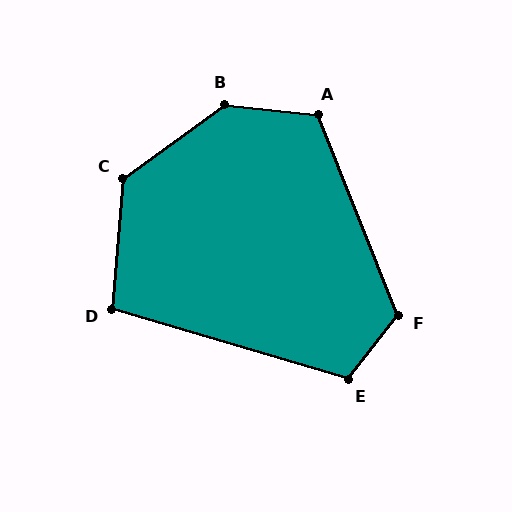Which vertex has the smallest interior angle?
D, at approximately 102 degrees.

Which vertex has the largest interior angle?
B, at approximately 138 degrees.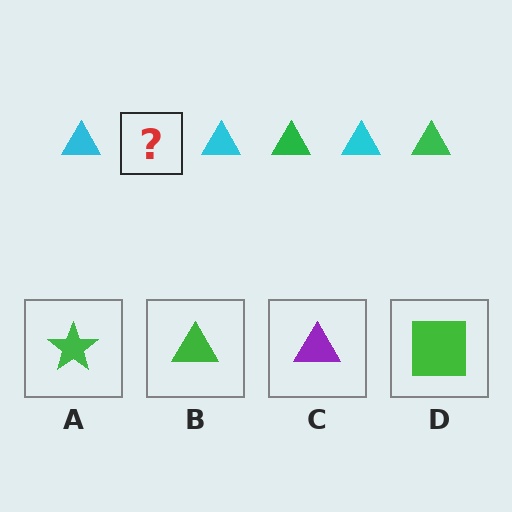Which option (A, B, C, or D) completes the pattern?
B.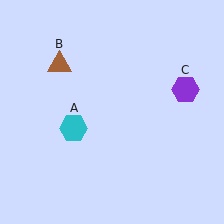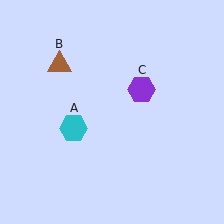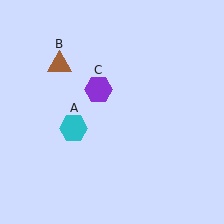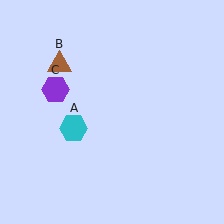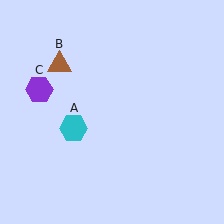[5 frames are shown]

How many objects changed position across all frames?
1 object changed position: purple hexagon (object C).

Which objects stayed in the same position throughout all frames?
Cyan hexagon (object A) and brown triangle (object B) remained stationary.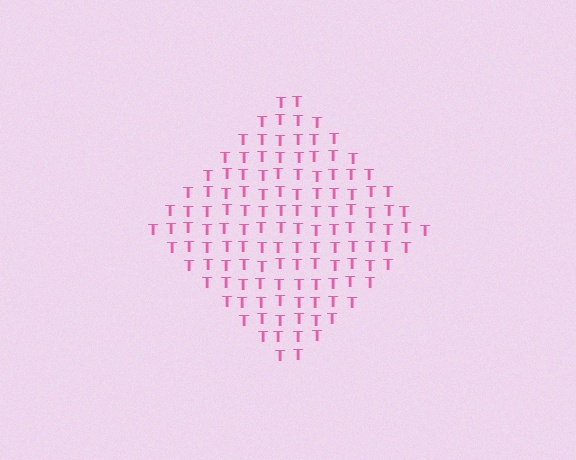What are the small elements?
The small elements are letter T's.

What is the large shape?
The large shape is a diamond.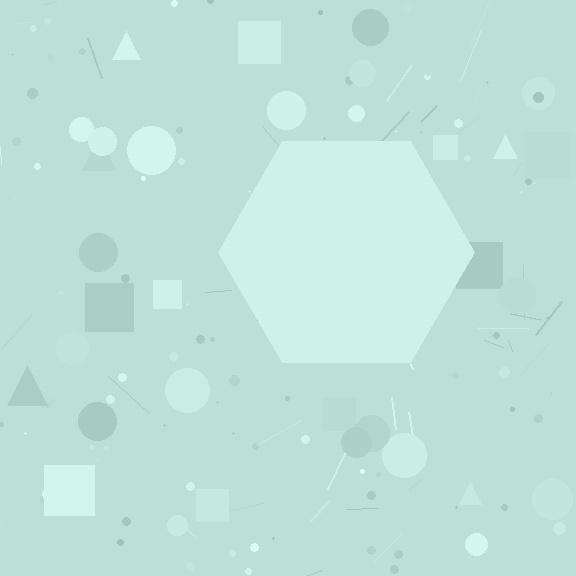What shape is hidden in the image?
A hexagon is hidden in the image.